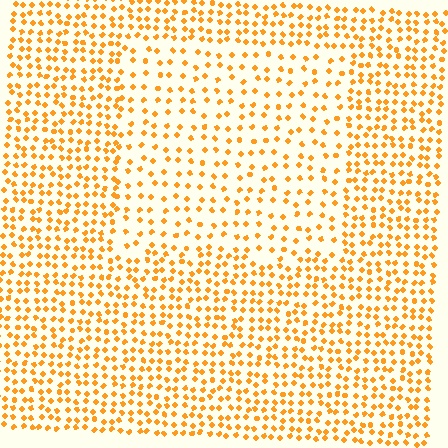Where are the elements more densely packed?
The elements are more densely packed outside the rectangle boundary.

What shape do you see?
I see a rectangle.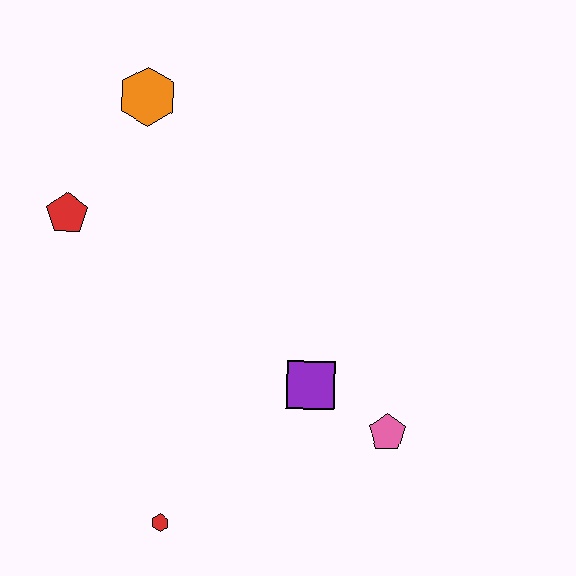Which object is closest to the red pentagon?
The orange hexagon is closest to the red pentagon.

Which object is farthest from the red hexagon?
The orange hexagon is farthest from the red hexagon.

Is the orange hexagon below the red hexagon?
No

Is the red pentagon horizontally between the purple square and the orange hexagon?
No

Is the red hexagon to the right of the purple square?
No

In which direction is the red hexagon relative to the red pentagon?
The red hexagon is below the red pentagon.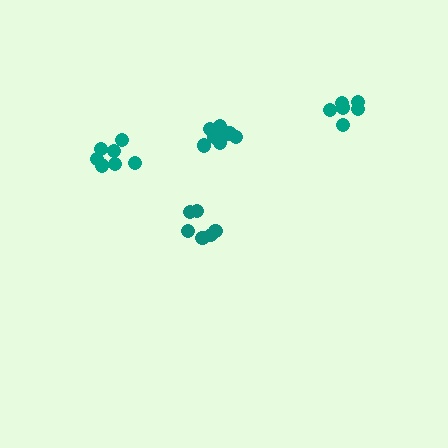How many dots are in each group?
Group 1: 6 dots, Group 2: 6 dots, Group 3: 7 dots, Group 4: 10 dots (29 total).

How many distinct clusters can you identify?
There are 4 distinct clusters.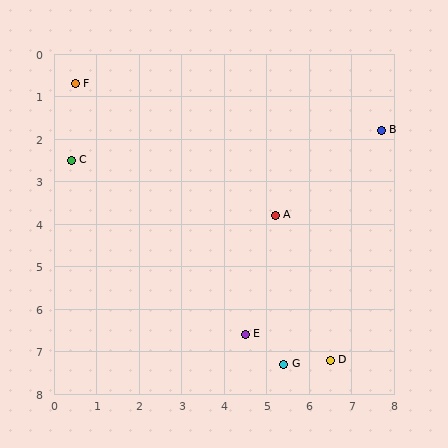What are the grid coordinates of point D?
Point D is at approximately (6.5, 7.2).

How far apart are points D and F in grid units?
Points D and F are about 8.8 grid units apart.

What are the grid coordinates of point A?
Point A is at approximately (5.2, 3.8).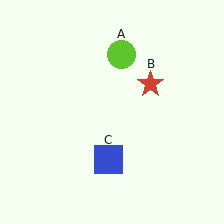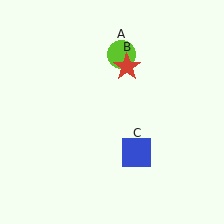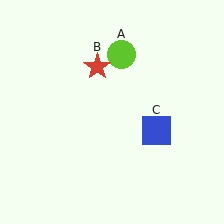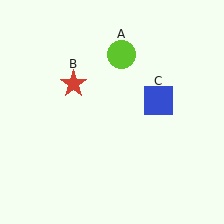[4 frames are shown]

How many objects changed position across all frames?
2 objects changed position: red star (object B), blue square (object C).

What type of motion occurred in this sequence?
The red star (object B), blue square (object C) rotated counterclockwise around the center of the scene.